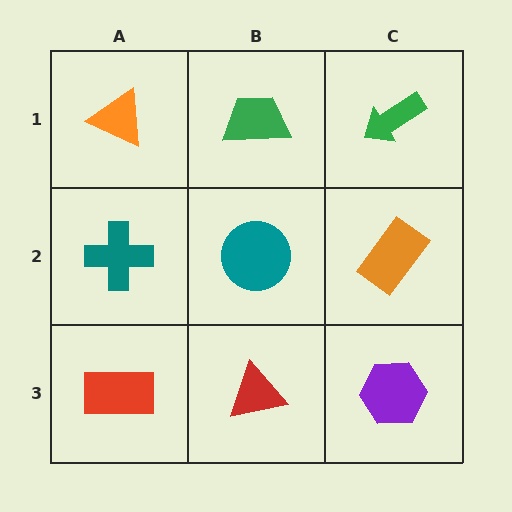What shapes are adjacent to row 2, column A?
An orange triangle (row 1, column A), a red rectangle (row 3, column A), a teal circle (row 2, column B).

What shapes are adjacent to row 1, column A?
A teal cross (row 2, column A), a green trapezoid (row 1, column B).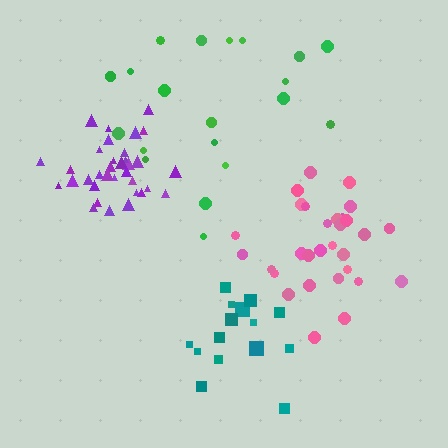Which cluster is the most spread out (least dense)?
Green.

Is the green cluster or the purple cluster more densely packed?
Purple.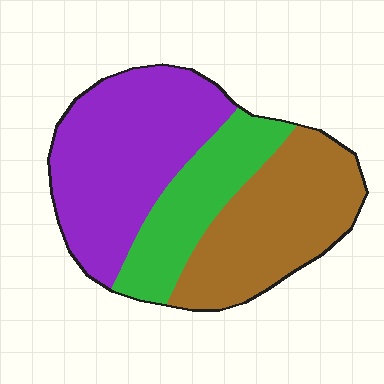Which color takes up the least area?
Green, at roughly 25%.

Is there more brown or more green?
Brown.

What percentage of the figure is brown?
Brown takes up about one third (1/3) of the figure.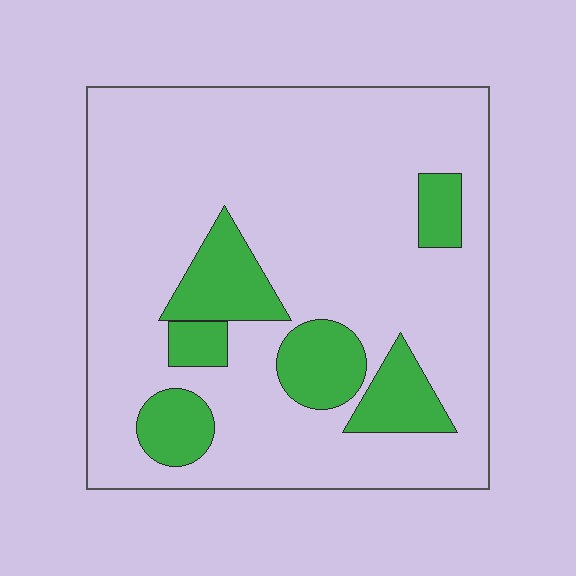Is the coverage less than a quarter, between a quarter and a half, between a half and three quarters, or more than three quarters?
Less than a quarter.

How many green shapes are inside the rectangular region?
6.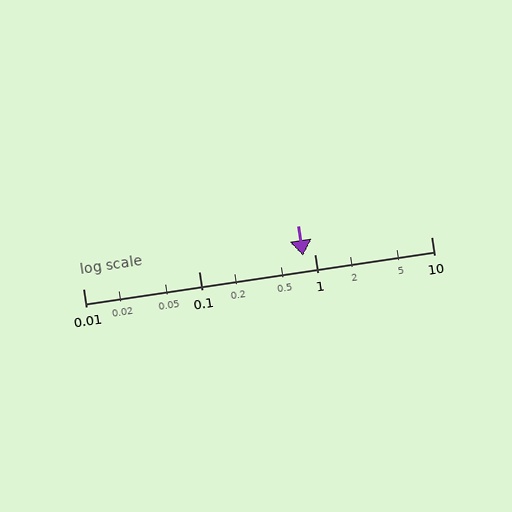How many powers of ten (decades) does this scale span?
The scale spans 3 decades, from 0.01 to 10.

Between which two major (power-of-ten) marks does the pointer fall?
The pointer is between 0.1 and 1.